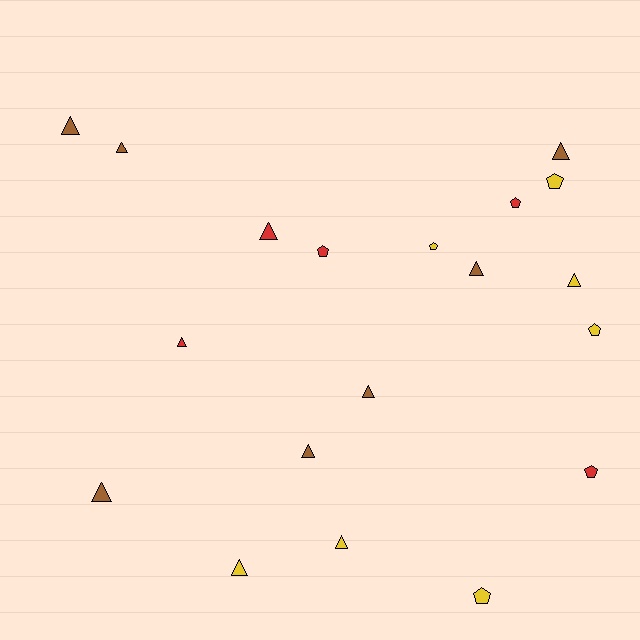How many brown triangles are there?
There are 7 brown triangles.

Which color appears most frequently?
Brown, with 7 objects.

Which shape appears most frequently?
Triangle, with 12 objects.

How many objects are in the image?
There are 19 objects.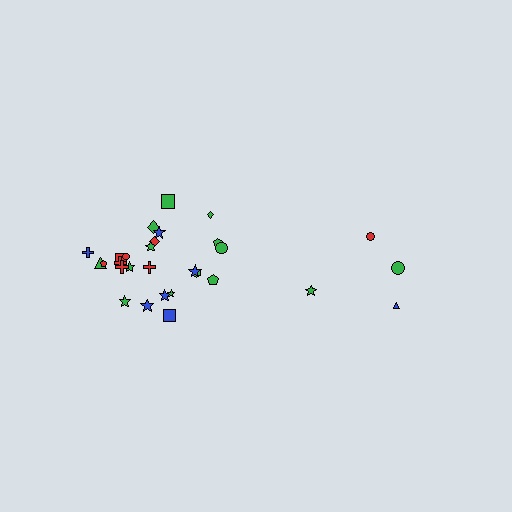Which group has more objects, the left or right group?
The left group.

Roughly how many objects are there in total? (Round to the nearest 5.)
Roughly 30 objects in total.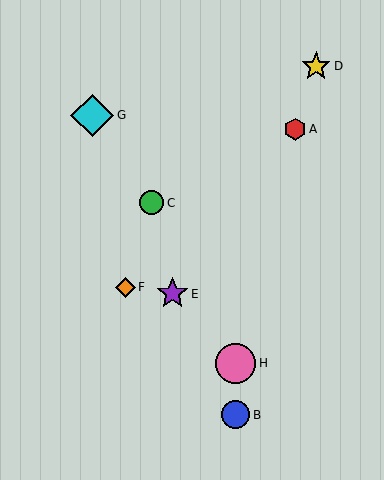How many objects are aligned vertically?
2 objects (B, H) are aligned vertically.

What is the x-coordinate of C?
Object C is at x≈152.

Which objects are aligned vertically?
Objects B, H are aligned vertically.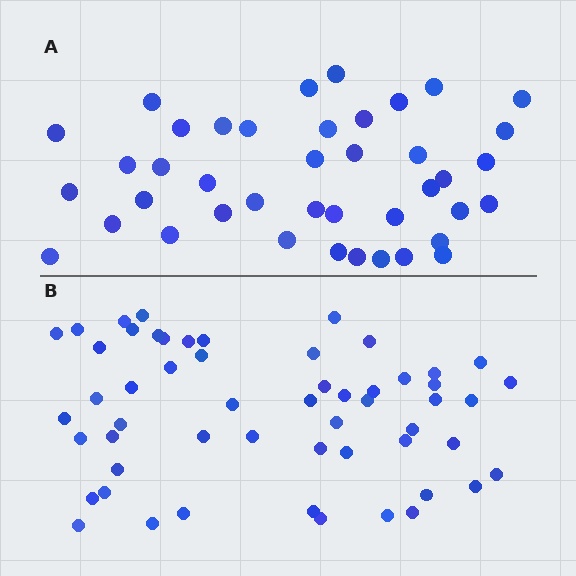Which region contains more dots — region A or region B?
Region B (the bottom region) has more dots.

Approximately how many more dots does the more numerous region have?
Region B has approximately 15 more dots than region A.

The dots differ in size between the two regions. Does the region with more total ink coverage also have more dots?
No. Region A has more total ink coverage because its dots are larger, but region B actually contains more individual dots. Total area can be misleading — the number of items is what matters here.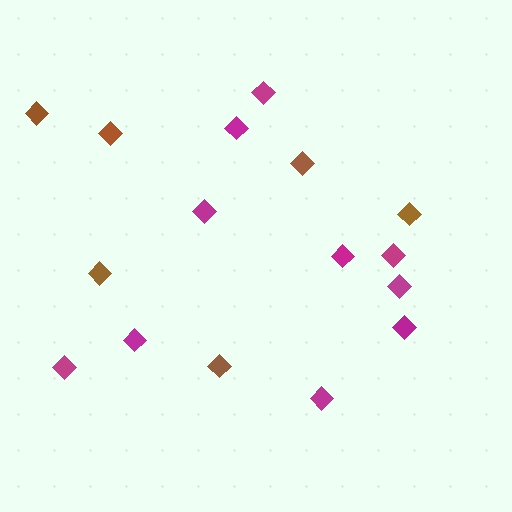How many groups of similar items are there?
There are 2 groups: one group of brown diamonds (6) and one group of magenta diamonds (10).